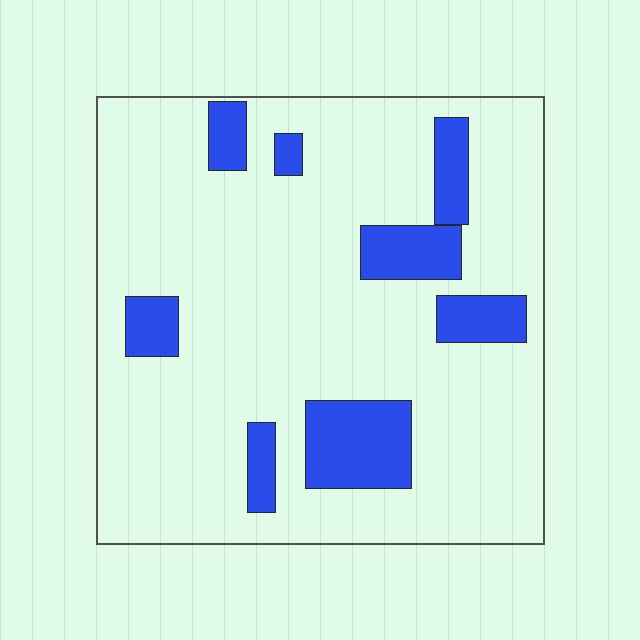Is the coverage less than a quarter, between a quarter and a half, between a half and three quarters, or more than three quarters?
Less than a quarter.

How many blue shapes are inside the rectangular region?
8.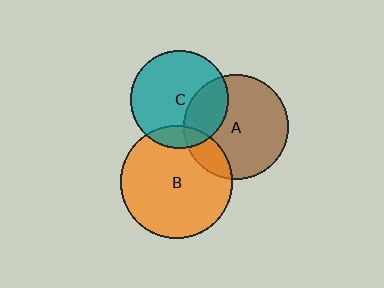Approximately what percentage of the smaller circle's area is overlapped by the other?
Approximately 15%.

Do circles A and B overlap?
Yes.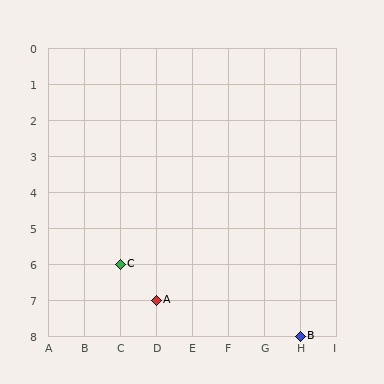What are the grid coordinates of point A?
Point A is at grid coordinates (D, 7).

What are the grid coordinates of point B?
Point B is at grid coordinates (H, 8).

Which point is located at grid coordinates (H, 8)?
Point B is at (H, 8).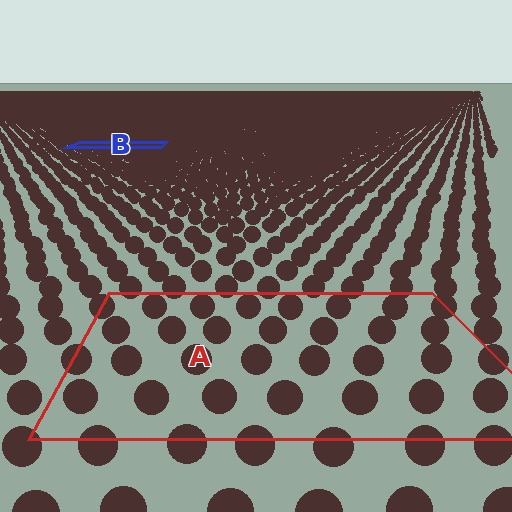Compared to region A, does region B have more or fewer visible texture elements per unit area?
Region B has more texture elements per unit area — they are packed more densely because it is farther away.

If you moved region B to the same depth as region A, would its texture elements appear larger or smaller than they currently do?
They would appear larger. At a closer depth, the same texture elements are projected at a bigger on-screen size.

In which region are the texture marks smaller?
The texture marks are smaller in region B, because it is farther away.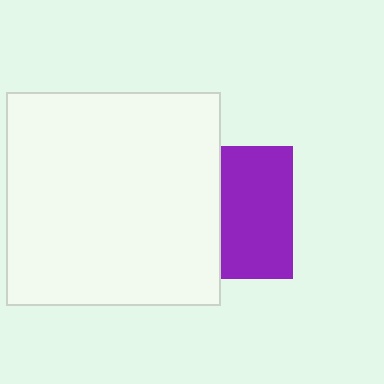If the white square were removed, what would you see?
You would see the complete purple square.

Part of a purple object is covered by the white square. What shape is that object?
It is a square.